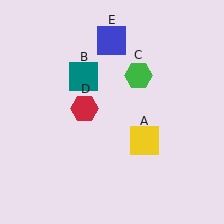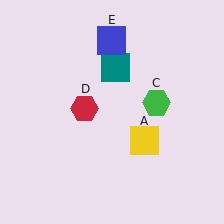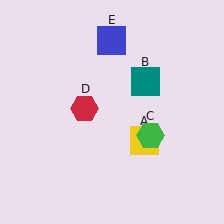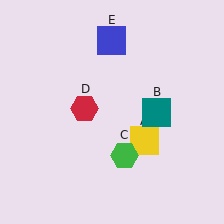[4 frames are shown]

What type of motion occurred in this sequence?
The teal square (object B), green hexagon (object C) rotated clockwise around the center of the scene.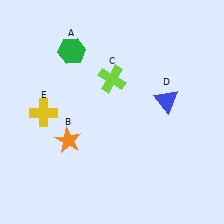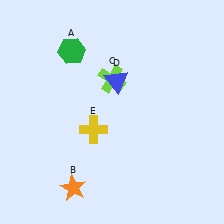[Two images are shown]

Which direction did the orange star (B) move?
The orange star (B) moved down.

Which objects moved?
The objects that moved are: the orange star (B), the blue triangle (D), the yellow cross (E).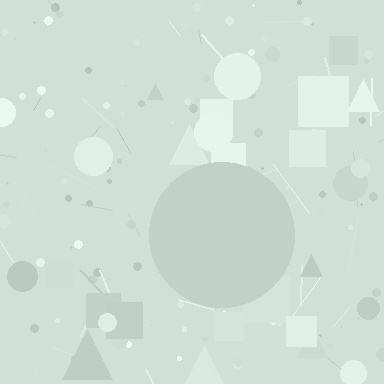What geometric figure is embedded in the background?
A circle is embedded in the background.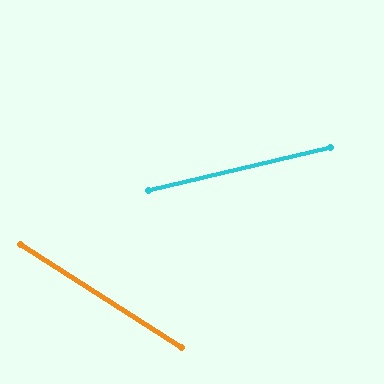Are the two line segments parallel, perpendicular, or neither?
Neither parallel nor perpendicular — they differ by about 46°.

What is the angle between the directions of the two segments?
Approximately 46 degrees.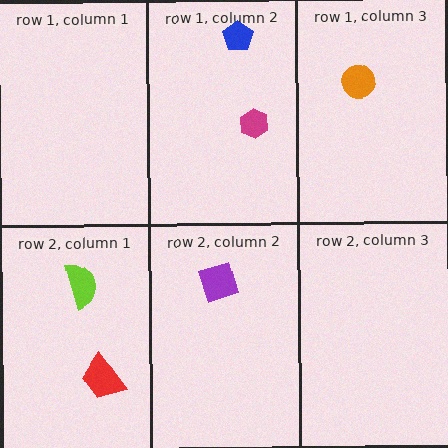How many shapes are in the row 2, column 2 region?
1.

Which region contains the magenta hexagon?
The row 1, column 2 region.